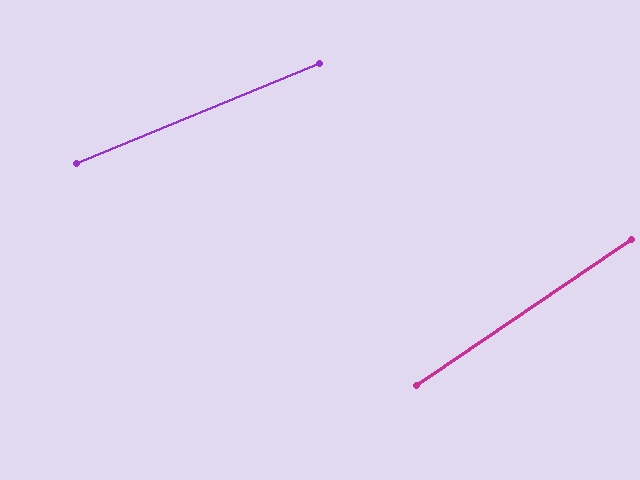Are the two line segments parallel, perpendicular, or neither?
Neither parallel nor perpendicular — they differ by about 12°.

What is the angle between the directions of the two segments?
Approximately 12 degrees.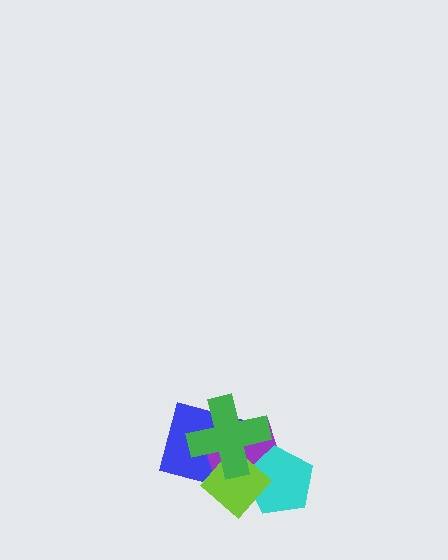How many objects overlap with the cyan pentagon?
3 objects overlap with the cyan pentagon.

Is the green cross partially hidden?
No, no other shape covers it.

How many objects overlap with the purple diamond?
4 objects overlap with the purple diamond.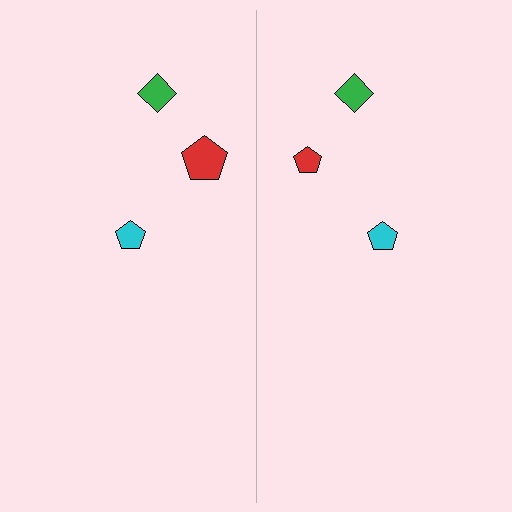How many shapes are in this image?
There are 6 shapes in this image.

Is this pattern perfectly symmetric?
No, the pattern is not perfectly symmetric. The red pentagon on the right side has a different size than its mirror counterpart.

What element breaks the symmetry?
The red pentagon on the right side has a different size than its mirror counterpart.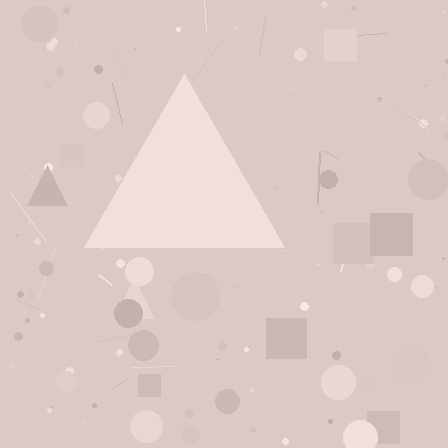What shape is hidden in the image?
A triangle is hidden in the image.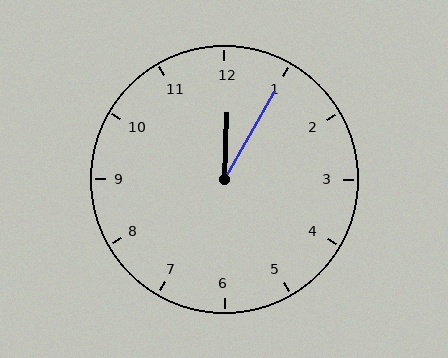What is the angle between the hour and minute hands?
Approximately 28 degrees.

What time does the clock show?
12:05.